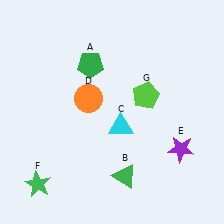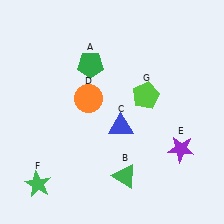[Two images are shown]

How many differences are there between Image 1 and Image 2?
There is 1 difference between the two images.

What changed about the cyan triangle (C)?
In Image 1, C is cyan. In Image 2, it changed to blue.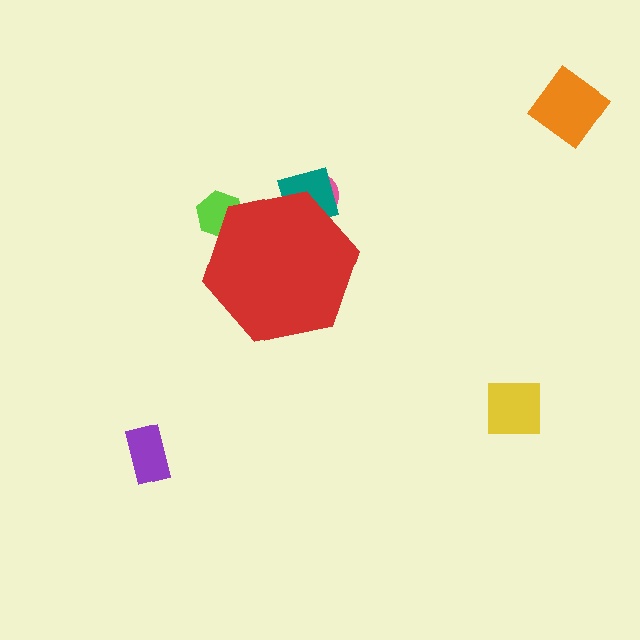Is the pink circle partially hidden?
Yes, the pink circle is partially hidden behind the red hexagon.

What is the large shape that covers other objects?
A red hexagon.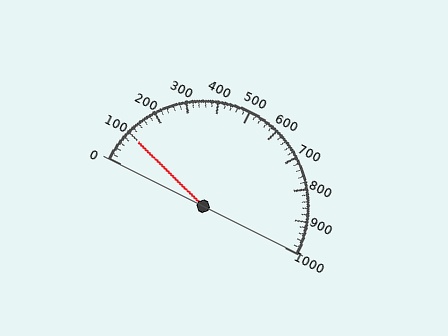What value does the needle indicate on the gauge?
The needle indicates approximately 100.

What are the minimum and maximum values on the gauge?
The gauge ranges from 0 to 1000.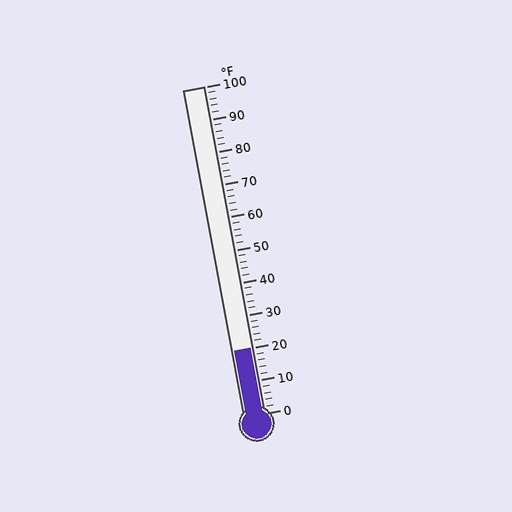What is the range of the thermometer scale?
The thermometer scale ranges from 0°F to 100°F.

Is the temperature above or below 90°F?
The temperature is below 90°F.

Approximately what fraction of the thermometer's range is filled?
The thermometer is filled to approximately 20% of its range.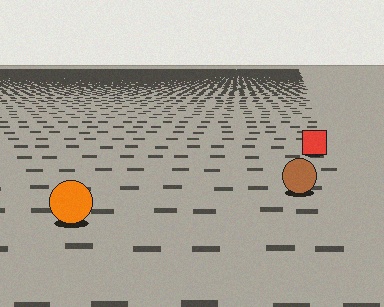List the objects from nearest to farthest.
From nearest to farthest: the orange circle, the brown circle, the red square.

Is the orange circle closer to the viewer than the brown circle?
Yes. The orange circle is closer — you can tell from the texture gradient: the ground texture is coarser near it.